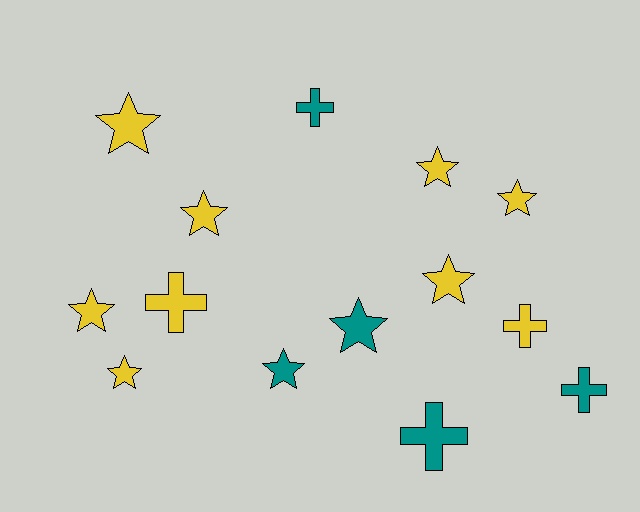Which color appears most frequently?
Yellow, with 9 objects.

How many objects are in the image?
There are 14 objects.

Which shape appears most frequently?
Star, with 9 objects.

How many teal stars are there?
There are 2 teal stars.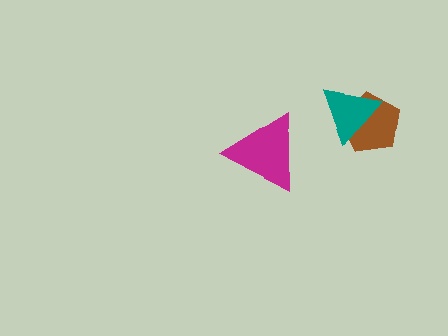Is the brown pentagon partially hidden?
Yes, it is partially covered by another shape.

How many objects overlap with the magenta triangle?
0 objects overlap with the magenta triangle.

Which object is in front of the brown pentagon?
The teal triangle is in front of the brown pentagon.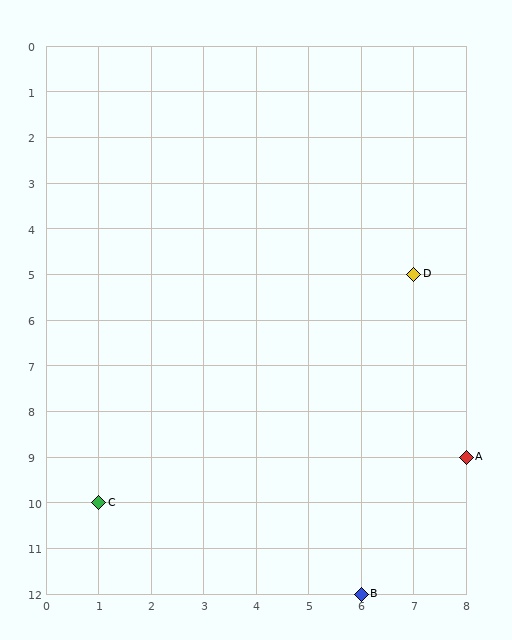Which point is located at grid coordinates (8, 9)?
Point A is at (8, 9).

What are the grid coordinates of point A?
Point A is at grid coordinates (8, 9).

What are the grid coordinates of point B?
Point B is at grid coordinates (6, 12).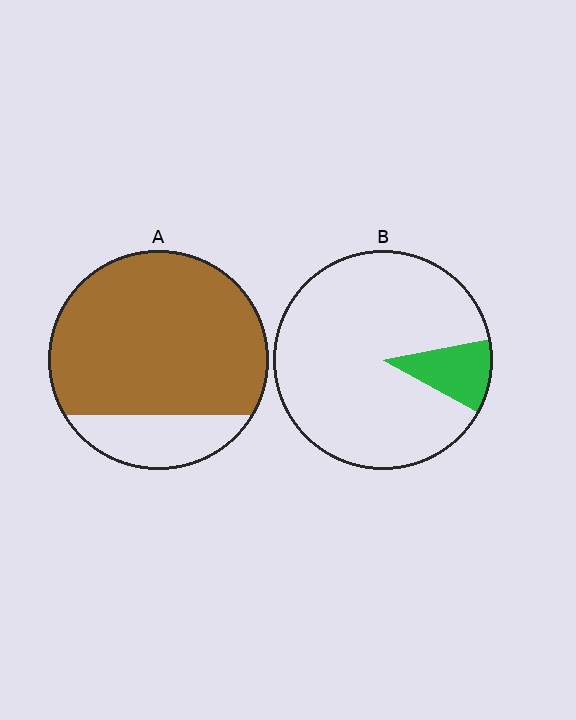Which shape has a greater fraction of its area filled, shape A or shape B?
Shape A.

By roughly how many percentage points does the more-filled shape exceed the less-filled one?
By roughly 70 percentage points (A over B).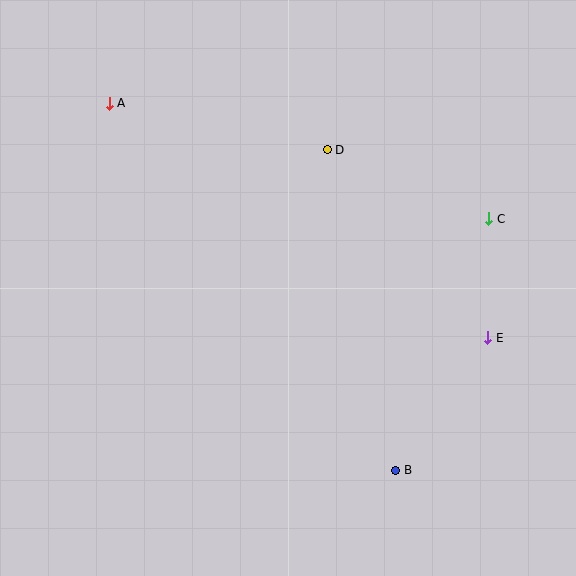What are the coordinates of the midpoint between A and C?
The midpoint between A and C is at (299, 161).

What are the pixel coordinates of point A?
Point A is at (109, 103).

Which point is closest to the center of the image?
Point D at (327, 150) is closest to the center.